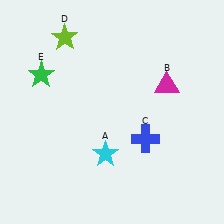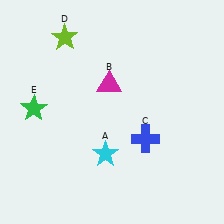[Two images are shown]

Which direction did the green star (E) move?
The green star (E) moved down.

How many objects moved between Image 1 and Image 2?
2 objects moved between the two images.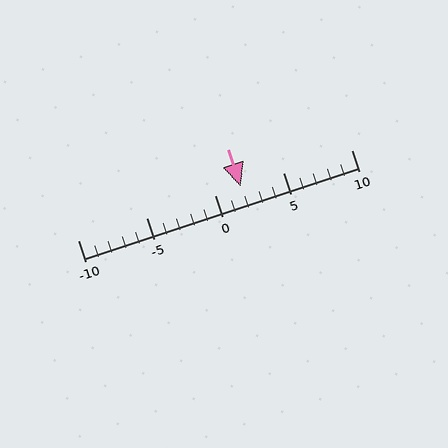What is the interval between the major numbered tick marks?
The major tick marks are spaced 5 units apart.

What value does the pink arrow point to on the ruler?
The pink arrow points to approximately 2.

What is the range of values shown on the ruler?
The ruler shows values from -10 to 10.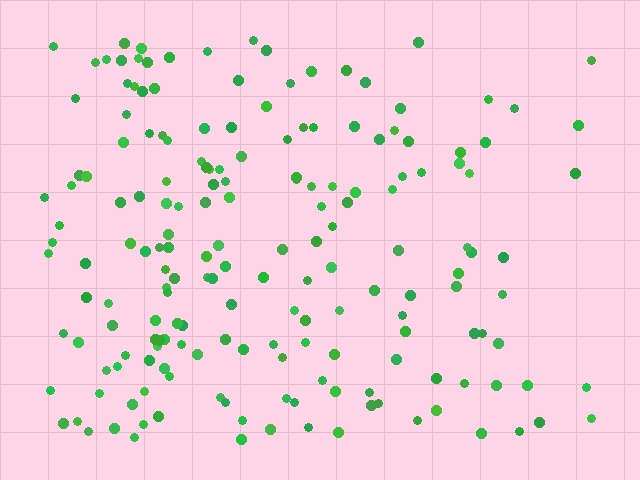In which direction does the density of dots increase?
From right to left, with the left side densest.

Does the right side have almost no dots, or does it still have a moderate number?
Still a moderate number, just noticeably fewer than the left.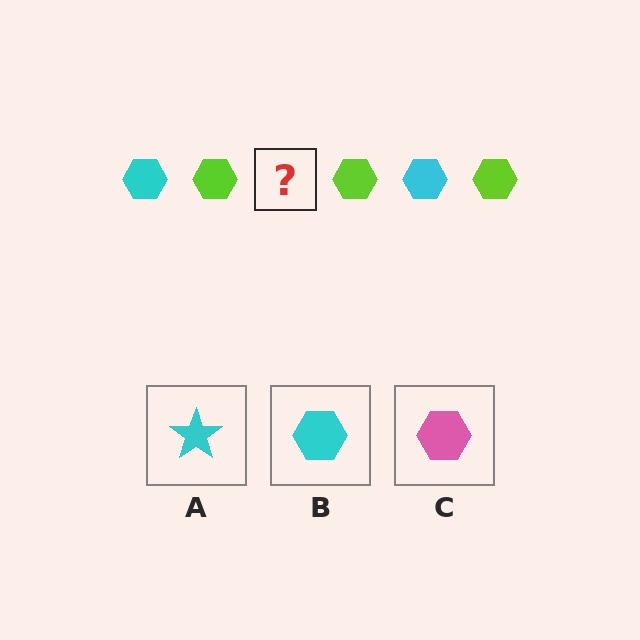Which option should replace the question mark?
Option B.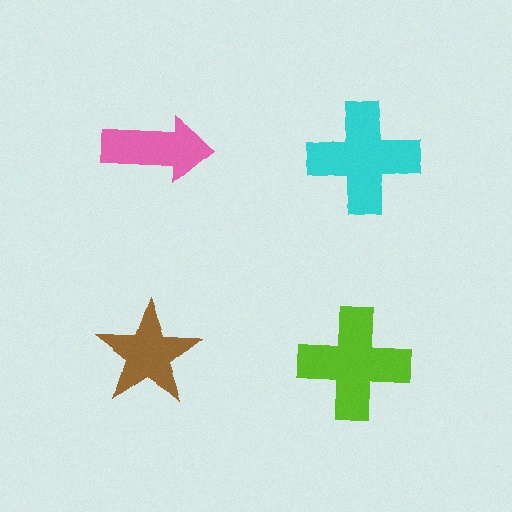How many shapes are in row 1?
2 shapes.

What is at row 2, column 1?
A brown star.